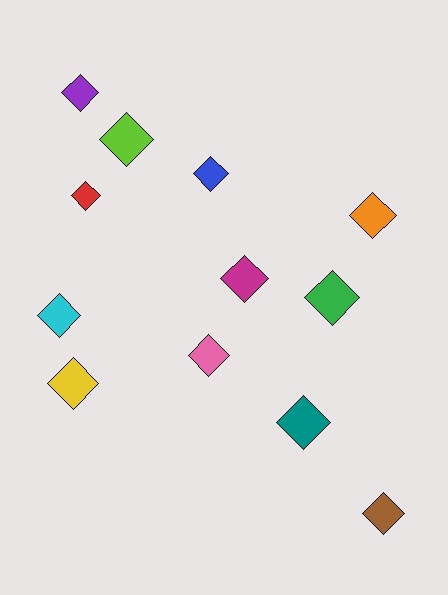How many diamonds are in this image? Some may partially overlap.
There are 12 diamonds.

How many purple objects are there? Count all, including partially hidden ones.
There is 1 purple object.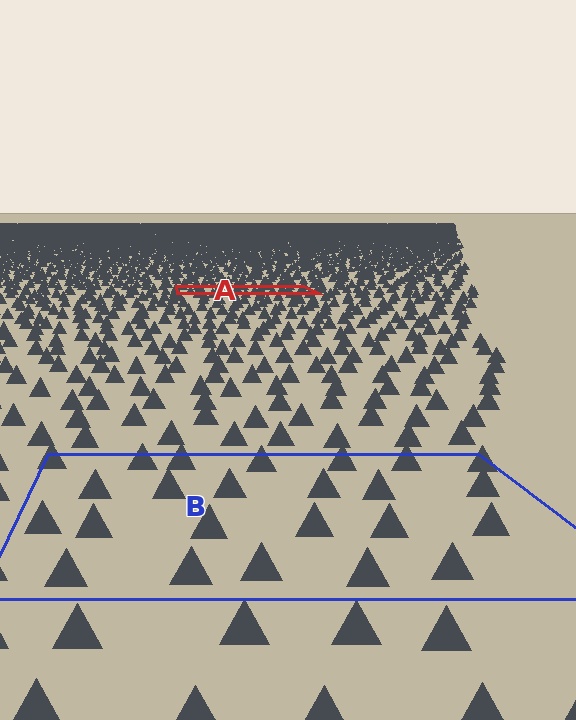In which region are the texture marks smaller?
The texture marks are smaller in region A, because it is farther away.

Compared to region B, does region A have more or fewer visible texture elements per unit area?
Region A has more texture elements per unit area — they are packed more densely because it is farther away.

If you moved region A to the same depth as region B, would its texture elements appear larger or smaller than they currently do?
They would appear larger. At a closer depth, the same texture elements are projected at a bigger on-screen size.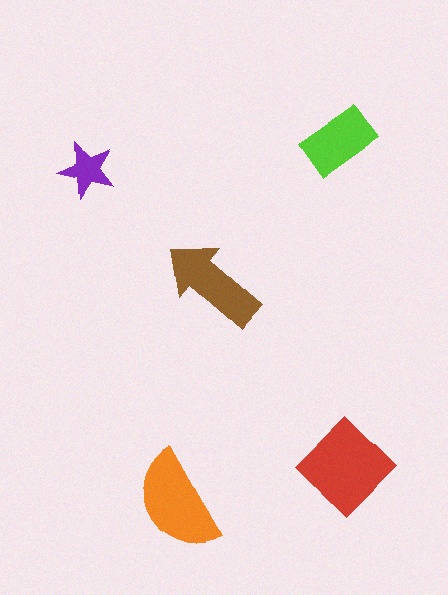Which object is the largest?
The red diamond.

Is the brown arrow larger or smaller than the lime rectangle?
Larger.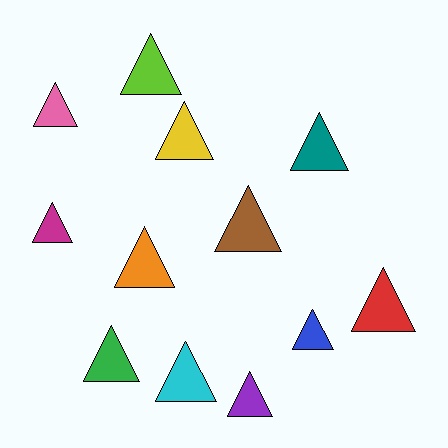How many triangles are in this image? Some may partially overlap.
There are 12 triangles.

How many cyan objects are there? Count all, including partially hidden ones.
There is 1 cyan object.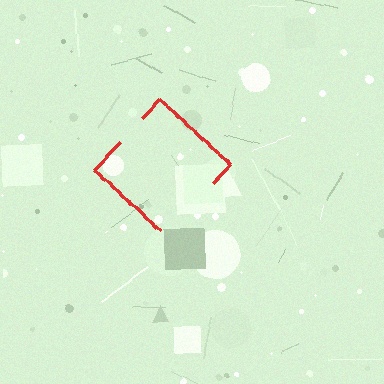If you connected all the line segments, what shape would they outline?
They would outline a diamond.